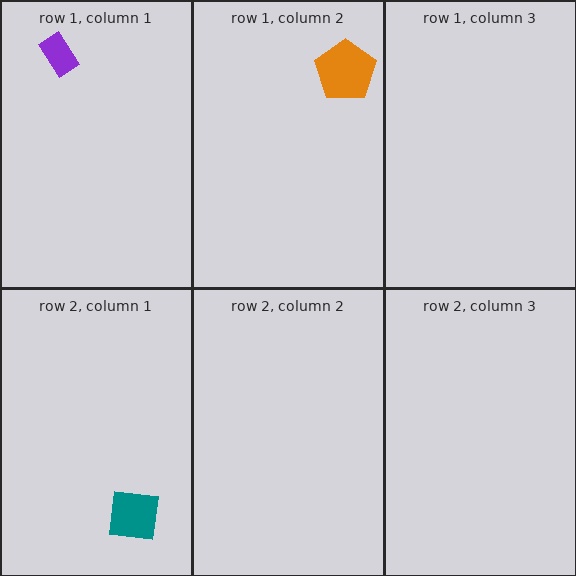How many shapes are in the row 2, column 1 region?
1.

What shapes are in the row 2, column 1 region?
The teal square.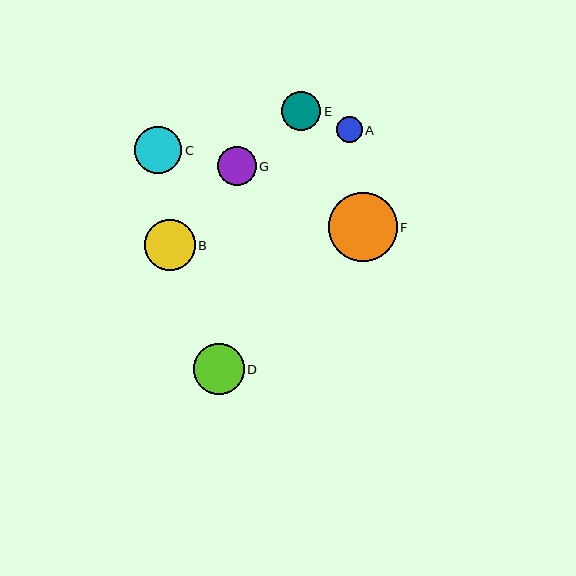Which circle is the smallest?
Circle A is the smallest with a size of approximately 26 pixels.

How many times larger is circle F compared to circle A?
Circle F is approximately 2.6 times the size of circle A.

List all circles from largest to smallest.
From largest to smallest: F, D, B, C, G, E, A.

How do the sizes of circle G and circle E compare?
Circle G and circle E are approximately the same size.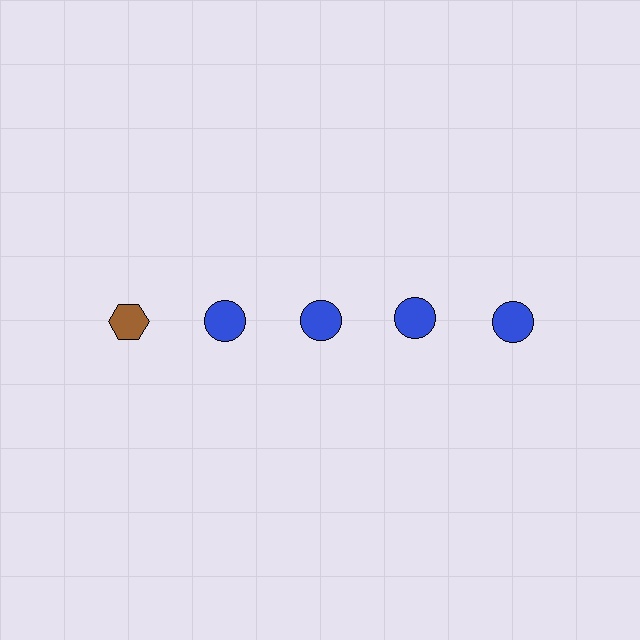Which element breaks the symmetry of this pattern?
The brown hexagon in the top row, leftmost column breaks the symmetry. All other shapes are blue circles.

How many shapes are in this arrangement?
There are 5 shapes arranged in a grid pattern.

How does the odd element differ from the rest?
It differs in both color (brown instead of blue) and shape (hexagon instead of circle).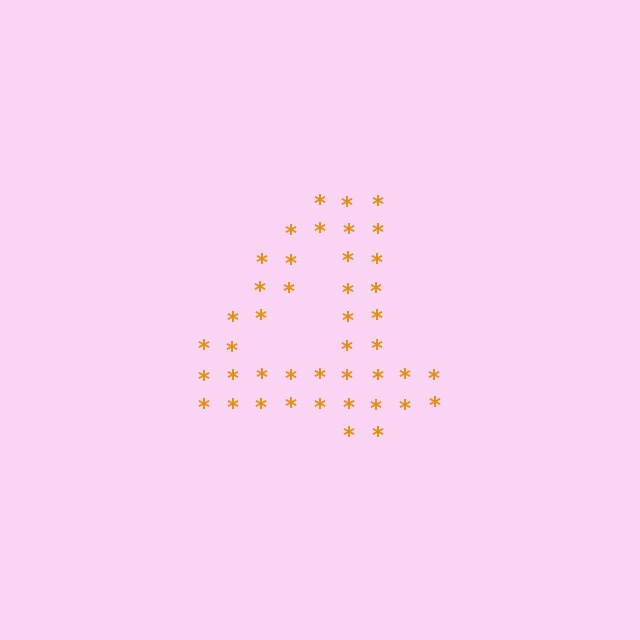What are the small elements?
The small elements are asterisks.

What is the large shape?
The large shape is the digit 4.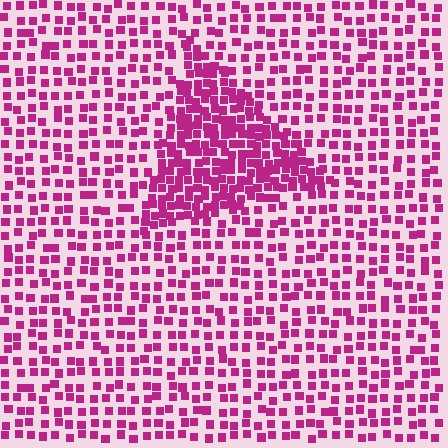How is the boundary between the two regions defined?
The boundary is defined by a change in element density (approximately 2.1x ratio). All elements are the same color, size, and shape.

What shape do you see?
I see a triangle.